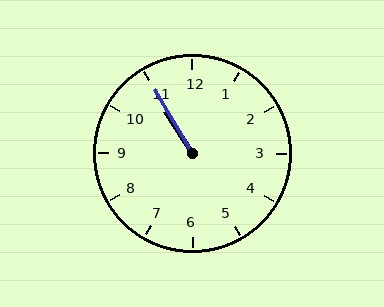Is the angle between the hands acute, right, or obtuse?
It is acute.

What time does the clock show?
10:55.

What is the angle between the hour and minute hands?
Approximately 2 degrees.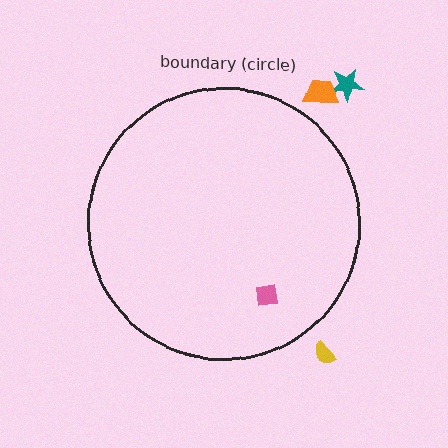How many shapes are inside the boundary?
1 inside, 3 outside.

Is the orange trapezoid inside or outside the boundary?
Outside.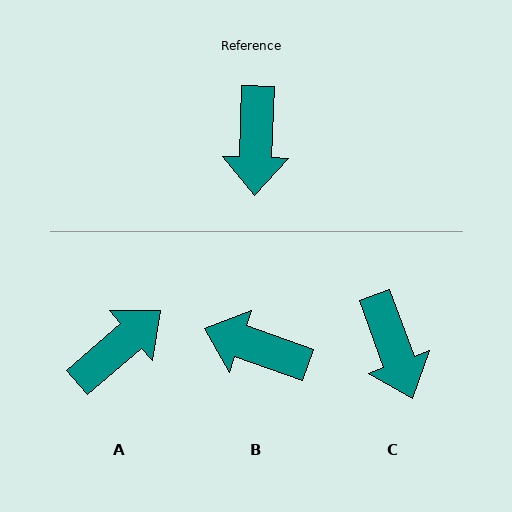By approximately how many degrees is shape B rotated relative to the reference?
Approximately 108 degrees clockwise.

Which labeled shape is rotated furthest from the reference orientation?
A, about 133 degrees away.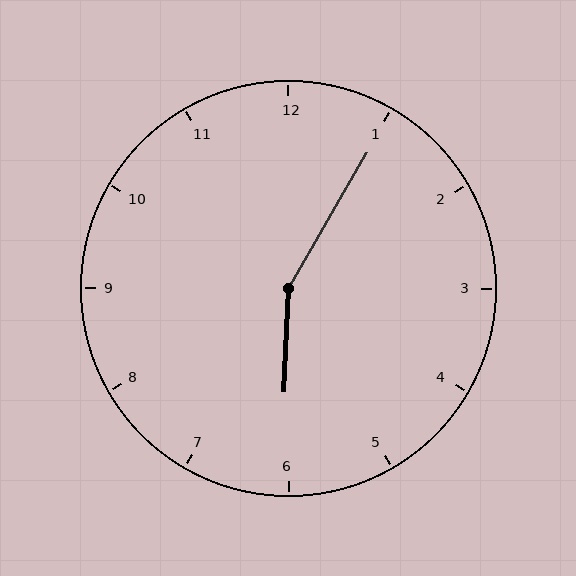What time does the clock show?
6:05.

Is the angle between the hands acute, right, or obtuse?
It is obtuse.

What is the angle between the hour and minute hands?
Approximately 152 degrees.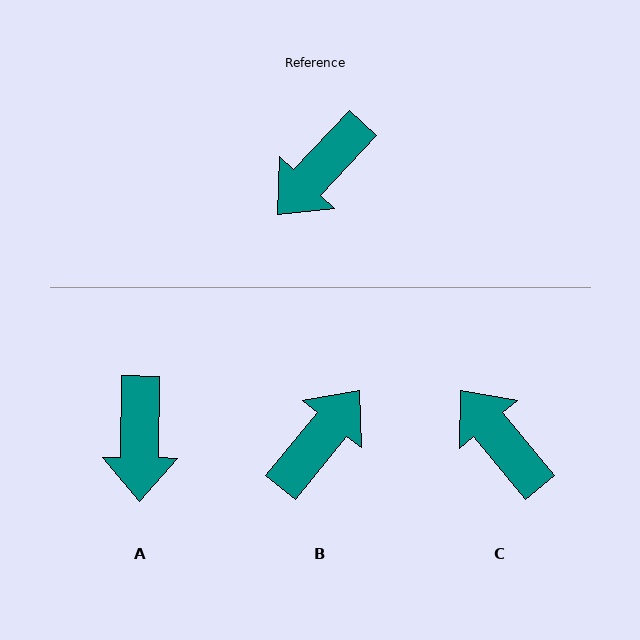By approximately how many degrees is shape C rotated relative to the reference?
Approximately 97 degrees clockwise.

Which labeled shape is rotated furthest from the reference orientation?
B, about 176 degrees away.